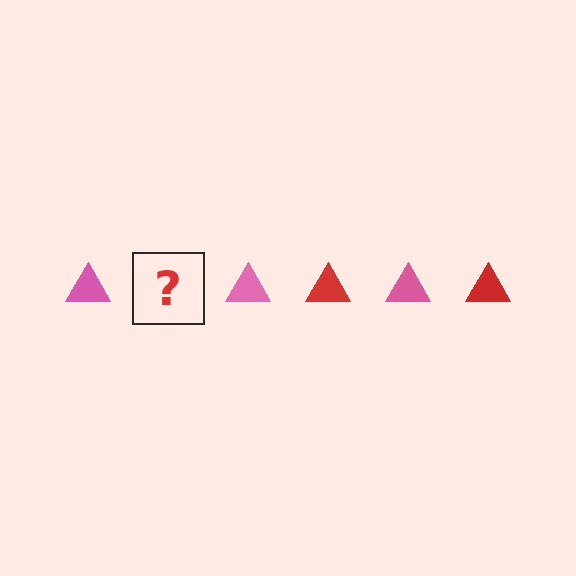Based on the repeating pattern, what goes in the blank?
The blank should be a red triangle.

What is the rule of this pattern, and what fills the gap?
The rule is that the pattern cycles through pink, red triangles. The gap should be filled with a red triangle.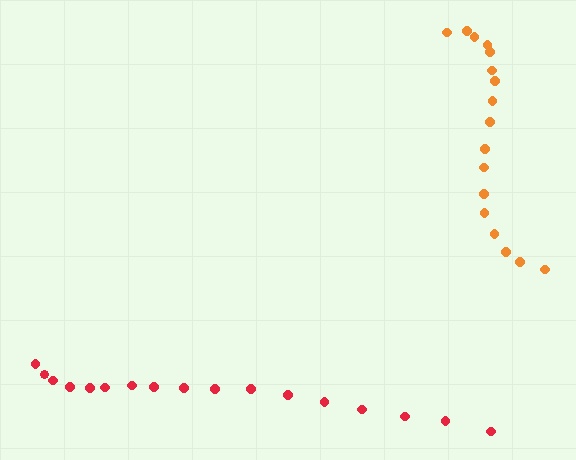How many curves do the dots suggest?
There are 2 distinct paths.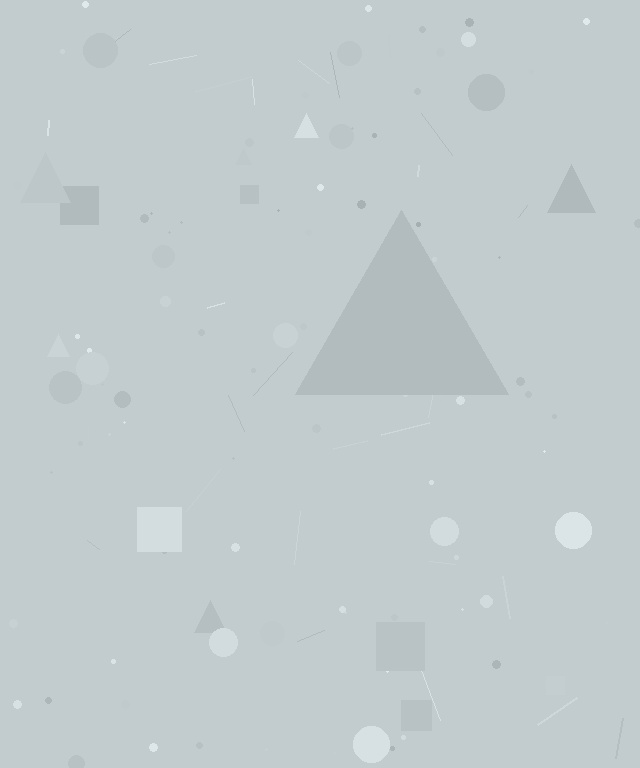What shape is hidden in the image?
A triangle is hidden in the image.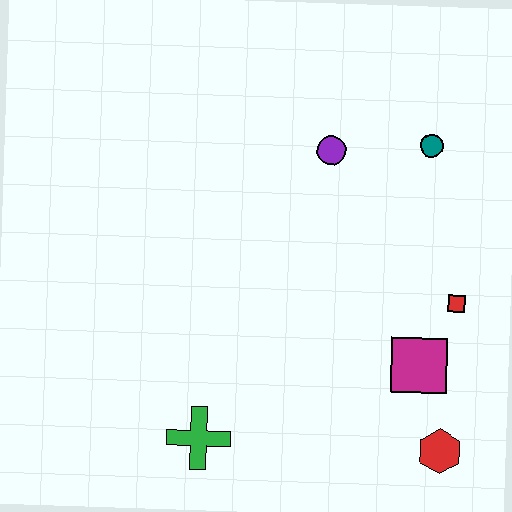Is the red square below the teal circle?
Yes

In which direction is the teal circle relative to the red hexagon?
The teal circle is above the red hexagon.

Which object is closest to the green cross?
The magenta square is closest to the green cross.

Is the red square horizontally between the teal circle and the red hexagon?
No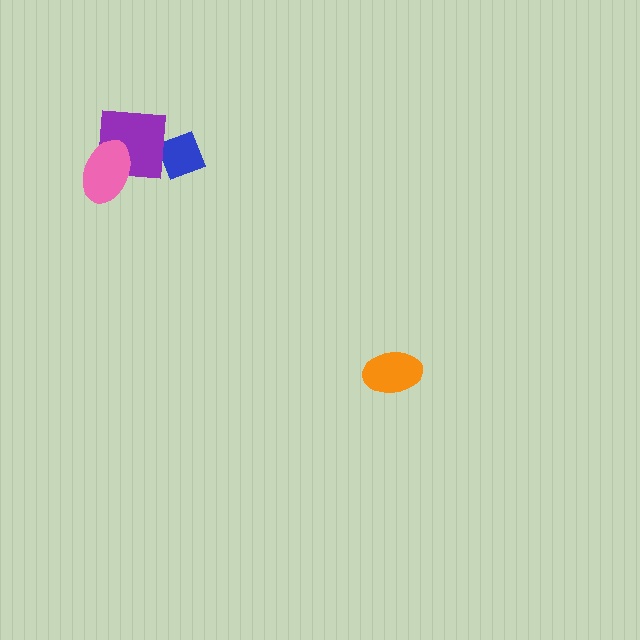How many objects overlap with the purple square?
2 objects overlap with the purple square.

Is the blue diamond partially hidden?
Yes, it is partially covered by another shape.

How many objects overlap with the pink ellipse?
1 object overlaps with the pink ellipse.